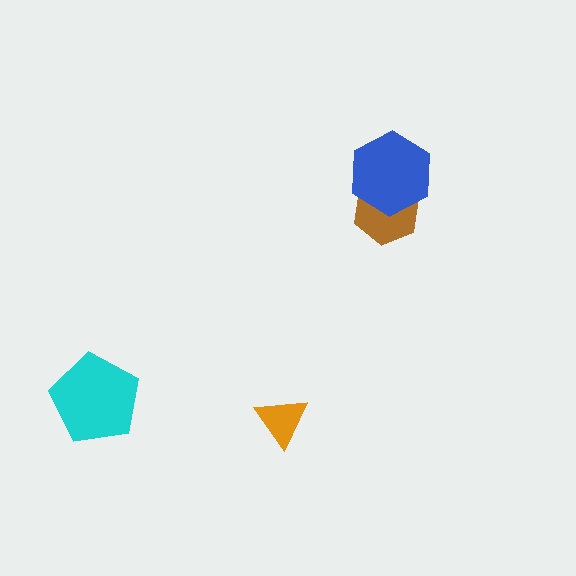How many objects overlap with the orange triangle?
0 objects overlap with the orange triangle.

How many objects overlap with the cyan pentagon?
0 objects overlap with the cyan pentagon.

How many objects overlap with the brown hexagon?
1 object overlaps with the brown hexagon.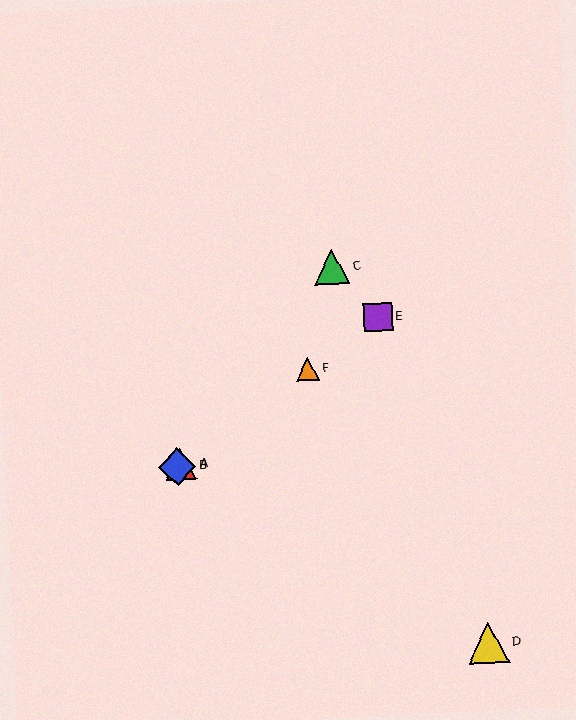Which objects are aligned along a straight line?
Objects A, B, E, F are aligned along a straight line.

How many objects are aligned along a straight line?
4 objects (A, B, E, F) are aligned along a straight line.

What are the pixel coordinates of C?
Object C is at (332, 267).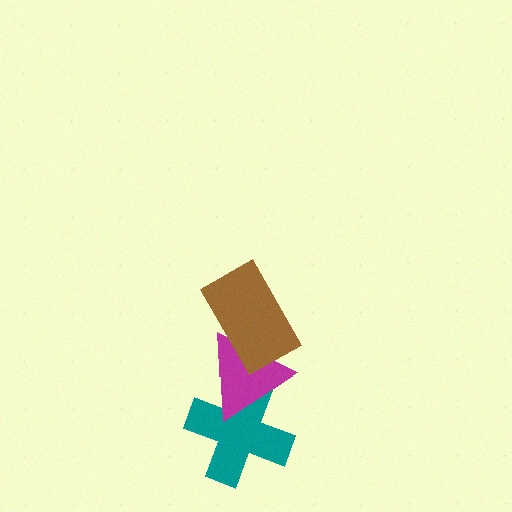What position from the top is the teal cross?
The teal cross is 3rd from the top.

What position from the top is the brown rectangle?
The brown rectangle is 1st from the top.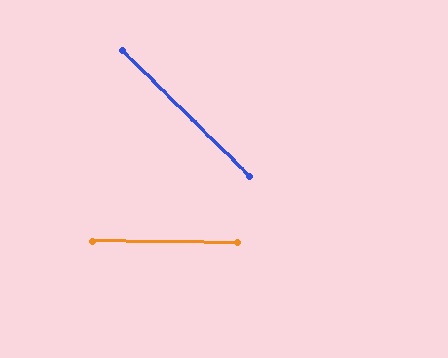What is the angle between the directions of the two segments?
Approximately 44 degrees.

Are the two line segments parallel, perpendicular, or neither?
Neither parallel nor perpendicular — they differ by about 44°.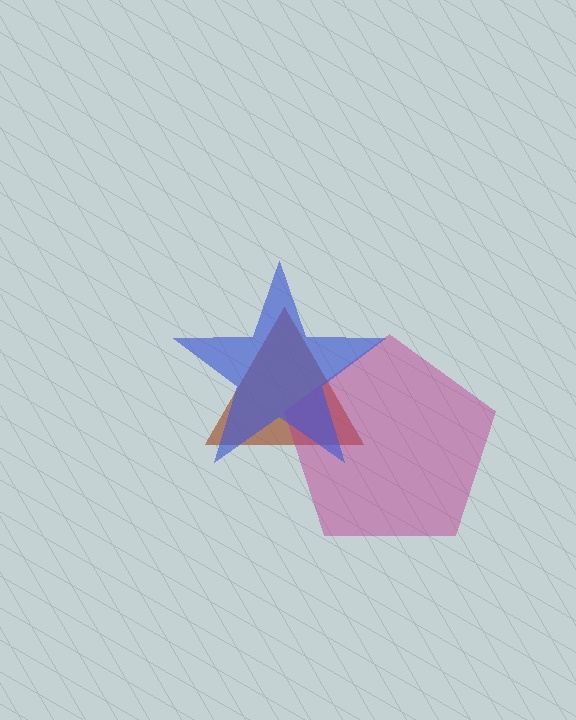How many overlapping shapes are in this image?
There are 3 overlapping shapes in the image.